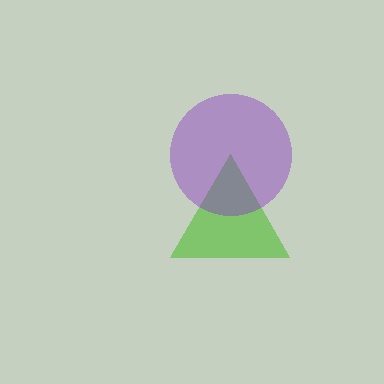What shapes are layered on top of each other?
The layered shapes are: a lime triangle, a purple circle.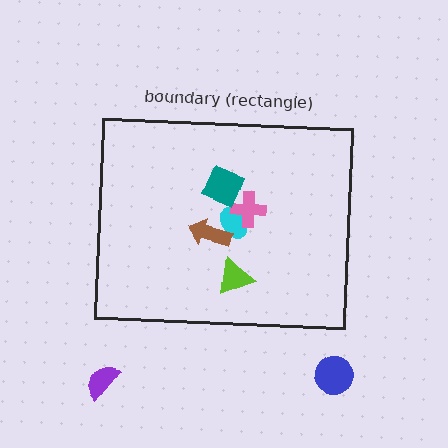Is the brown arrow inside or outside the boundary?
Inside.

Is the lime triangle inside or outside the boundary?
Inside.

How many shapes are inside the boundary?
5 inside, 2 outside.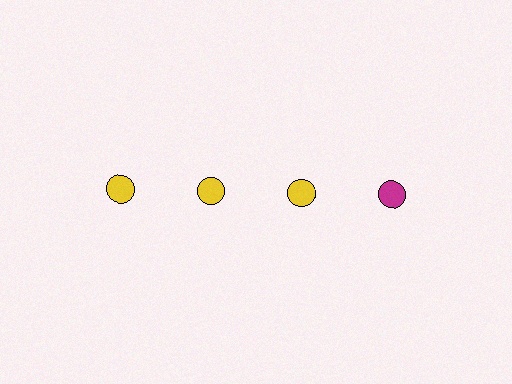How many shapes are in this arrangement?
There are 4 shapes arranged in a grid pattern.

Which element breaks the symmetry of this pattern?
The magenta circle in the top row, second from right column breaks the symmetry. All other shapes are yellow circles.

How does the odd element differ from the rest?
It has a different color: magenta instead of yellow.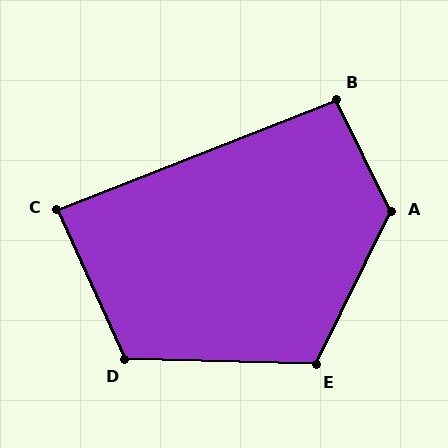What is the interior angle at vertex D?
Approximately 116 degrees (obtuse).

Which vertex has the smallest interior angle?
C, at approximately 87 degrees.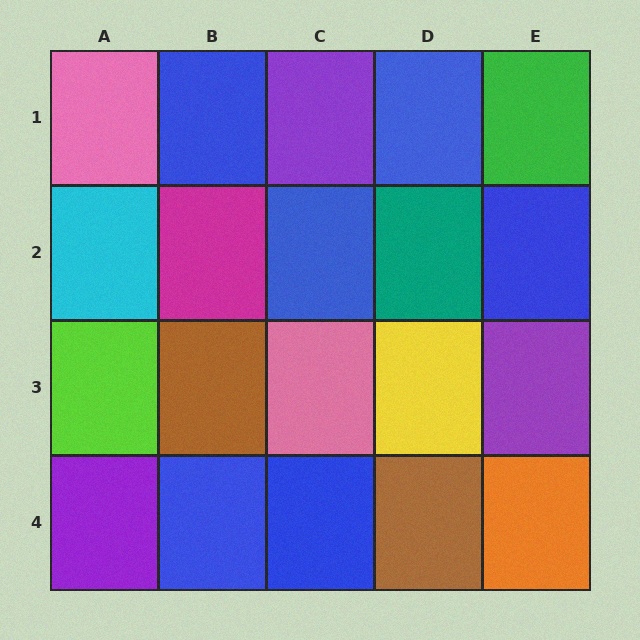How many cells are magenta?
1 cell is magenta.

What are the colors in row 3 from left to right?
Lime, brown, pink, yellow, purple.